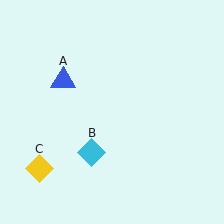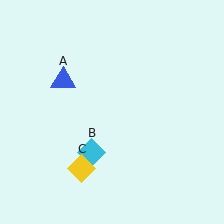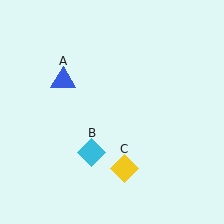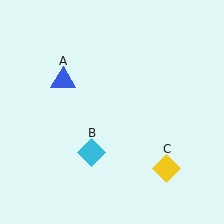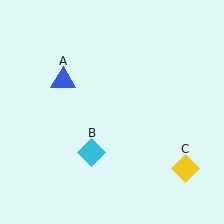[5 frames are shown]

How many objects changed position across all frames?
1 object changed position: yellow diamond (object C).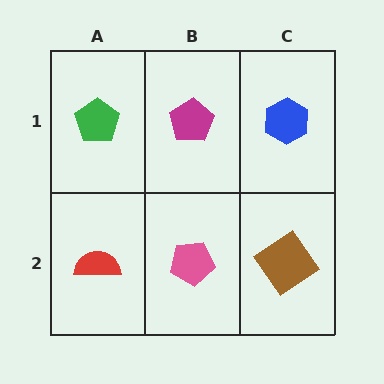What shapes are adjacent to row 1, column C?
A brown diamond (row 2, column C), a magenta pentagon (row 1, column B).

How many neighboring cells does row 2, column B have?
3.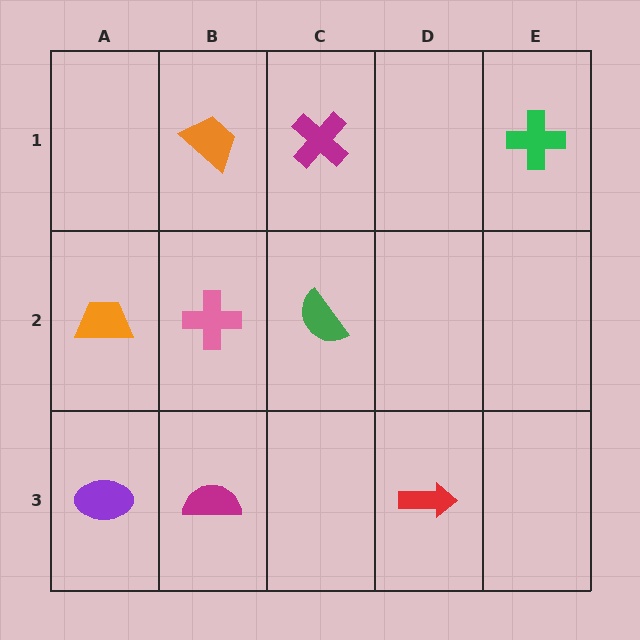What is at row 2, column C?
A green semicircle.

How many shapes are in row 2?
3 shapes.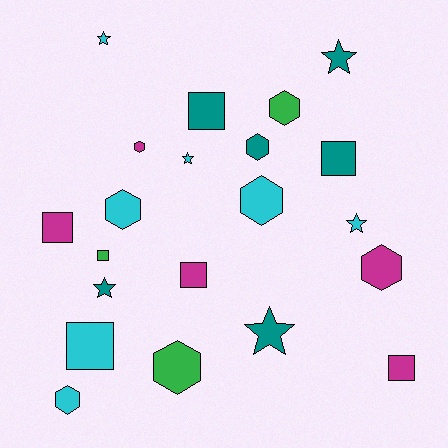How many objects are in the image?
There are 21 objects.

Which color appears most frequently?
Cyan, with 7 objects.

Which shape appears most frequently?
Hexagon, with 8 objects.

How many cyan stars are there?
There are 3 cyan stars.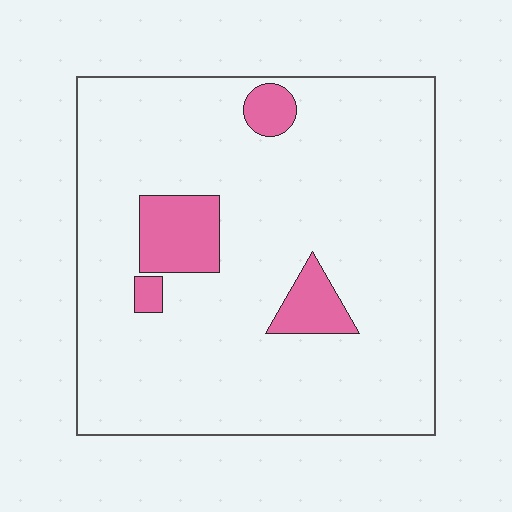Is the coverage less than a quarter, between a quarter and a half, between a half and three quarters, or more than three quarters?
Less than a quarter.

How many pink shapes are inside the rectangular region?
4.